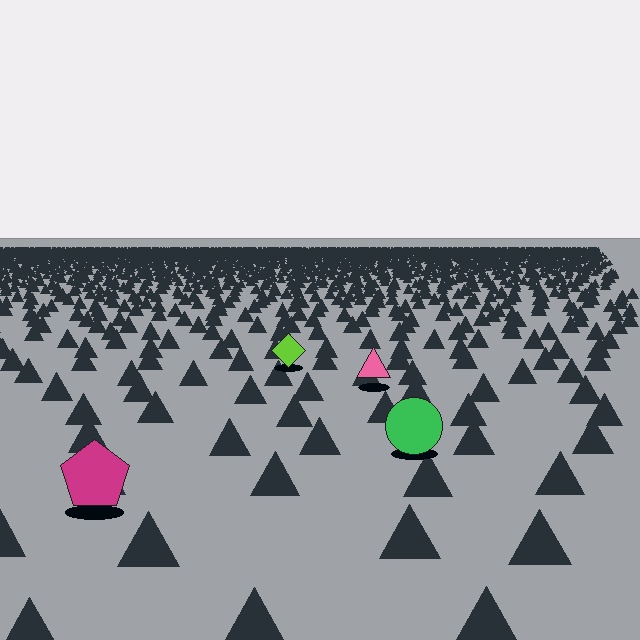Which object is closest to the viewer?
The magenta pentagon is closest. The texture marks near it are larger and more spread out.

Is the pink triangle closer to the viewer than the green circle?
No. The green circle is closer — you can tell from the texture gradient: the ground texture is coarser near it.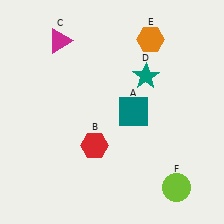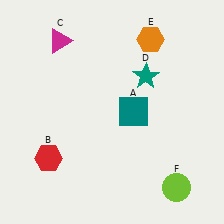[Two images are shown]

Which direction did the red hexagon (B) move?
The red hexagon (B) moved left.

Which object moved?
The red hexagon (B) moved left.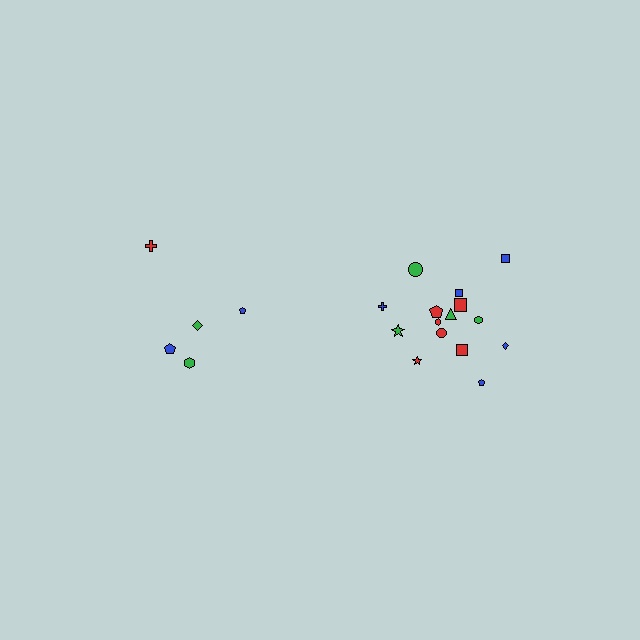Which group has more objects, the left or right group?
The right group.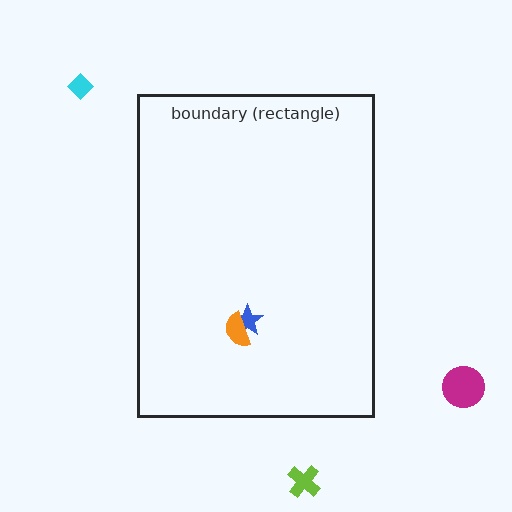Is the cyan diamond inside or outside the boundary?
Outside.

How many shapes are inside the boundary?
2 inside, 3 outside.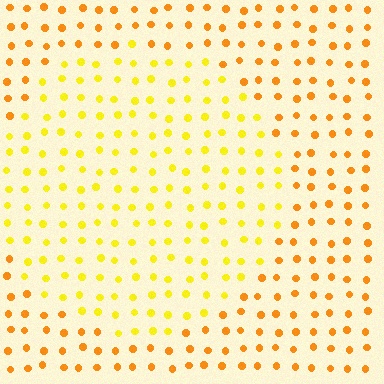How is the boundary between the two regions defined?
The boundary is defined purely by a slight shift in hue (about 27 degrees). Spacing, size, and orientation are identical on both sides.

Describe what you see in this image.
The image is filled with small orange elements in a uniform arrangement. A circle-shaped region is visible where the elements are tinted to a slightly different hue, forming a subtle color boundary.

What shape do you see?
I see a circle.